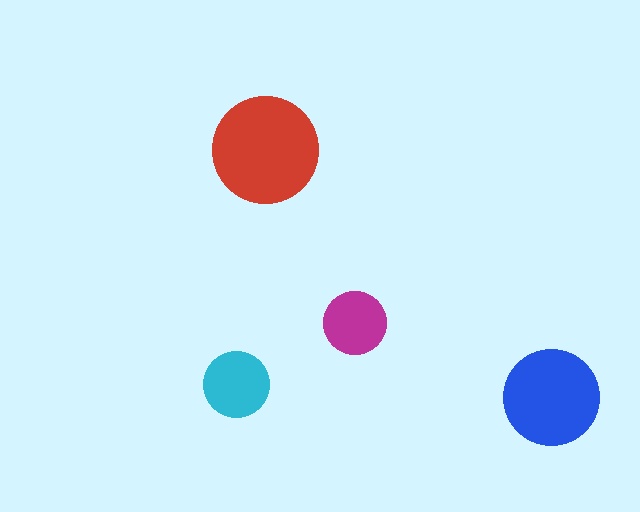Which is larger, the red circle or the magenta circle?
The red one.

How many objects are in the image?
There are 4 objects in the image.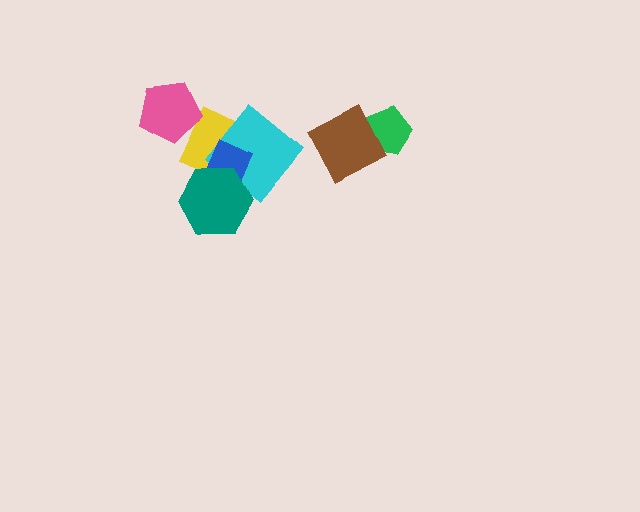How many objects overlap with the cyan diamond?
3 objects overlap with the cyan diamond.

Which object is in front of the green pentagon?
The brown diamond is in front of the green pentagon.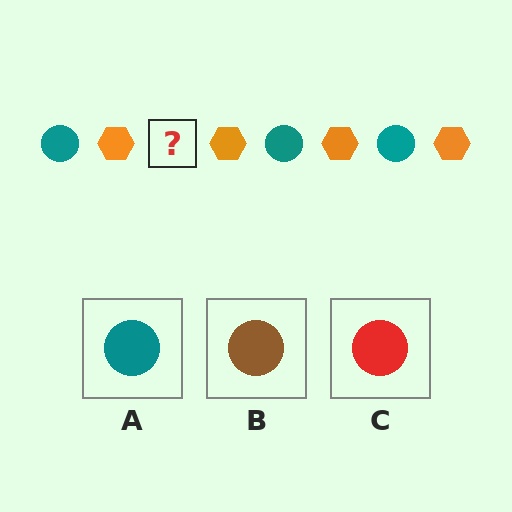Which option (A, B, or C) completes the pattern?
A.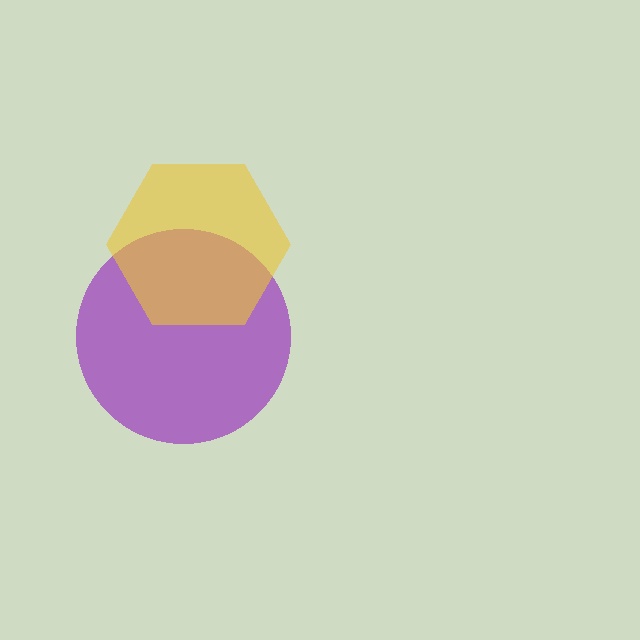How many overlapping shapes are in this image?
There are 2 overlapping shapes in the image.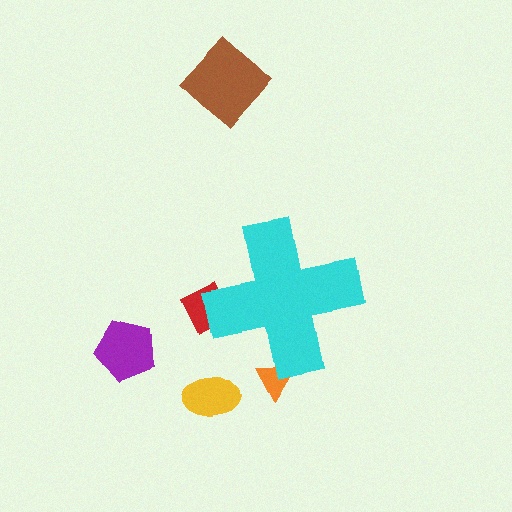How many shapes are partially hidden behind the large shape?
2 shapes are partially hidden.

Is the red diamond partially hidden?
Yes, the red diamond is partially hidden behind the cyan cross.